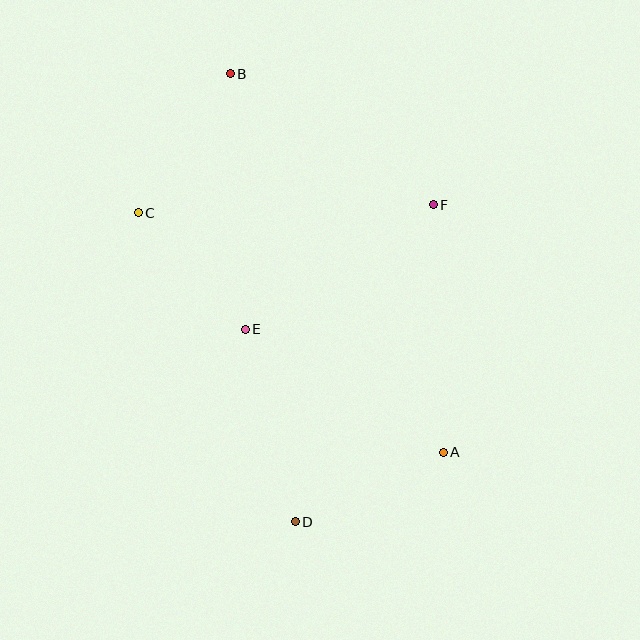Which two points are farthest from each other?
Points B and D are farthest from each other.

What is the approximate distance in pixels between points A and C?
The distance between A and C is approximately 388 pixels.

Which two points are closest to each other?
Points C and E are closest to each other.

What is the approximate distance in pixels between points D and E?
The distance between D and E is approximately 199 pixels.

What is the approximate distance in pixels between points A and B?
The distance between A and B is approximately 435 pixels.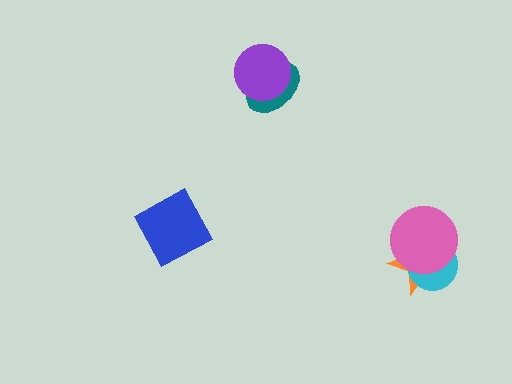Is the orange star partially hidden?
Yes, it is partially covered by another shape.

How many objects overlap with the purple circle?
1 object overlaps with the purple circle.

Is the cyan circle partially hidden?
Yes, it is partially covered by another shape.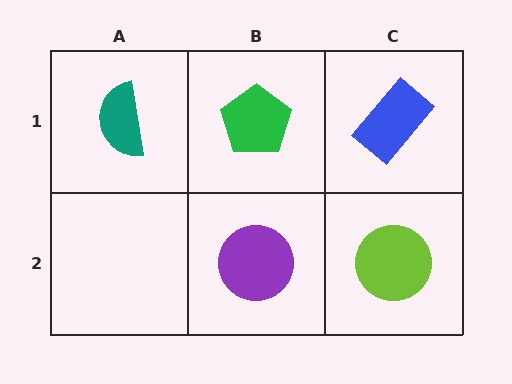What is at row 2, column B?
A purple circle.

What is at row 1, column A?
A teal semicircle.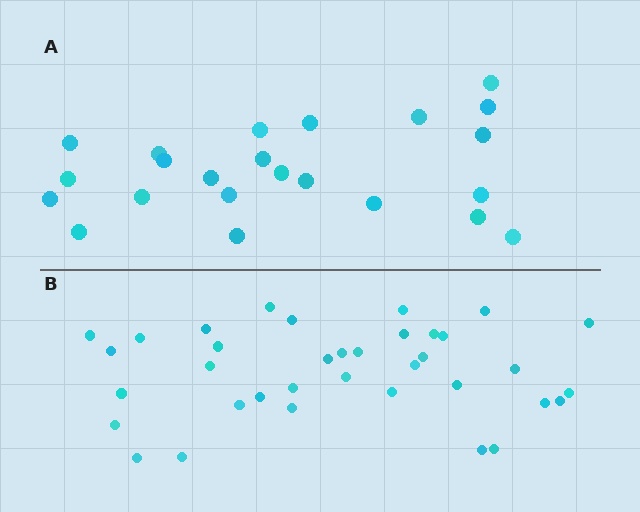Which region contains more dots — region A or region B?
Region B (the bottom region) has more dots.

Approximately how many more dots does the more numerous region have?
Region B has approximately 15 more dots than region A.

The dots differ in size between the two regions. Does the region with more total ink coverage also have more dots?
No. Region A has more total ink coverage because its dots are larger, but region B actually contains more individual dots. Total area can be misleading — the number of items is what matters here.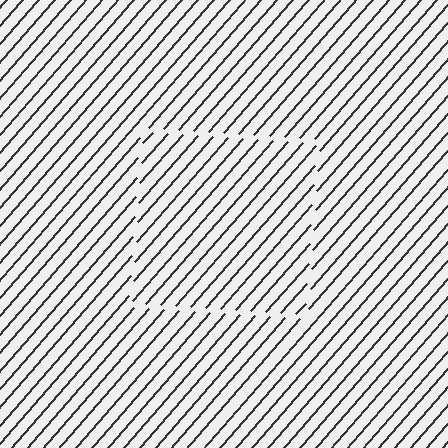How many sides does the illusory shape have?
4 sides — the line-ends trace a square.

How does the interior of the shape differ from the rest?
The interior of the shape contains the same grating, shifted by half a period — the contour is defined by the phase discontinuity where line-ends from the inner and outer gratings abut.